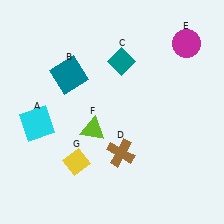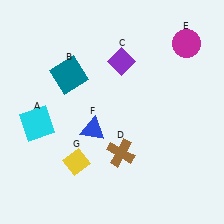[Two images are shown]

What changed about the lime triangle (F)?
In Image 1, F is lime. In Image 2, it changed to blue.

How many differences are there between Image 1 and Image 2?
There are 2 differences between the two images.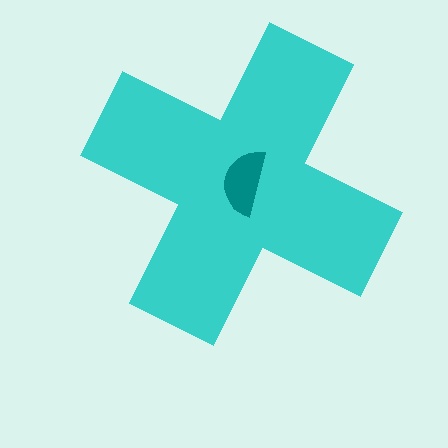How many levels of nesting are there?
2.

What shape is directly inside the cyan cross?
The teal semicircle.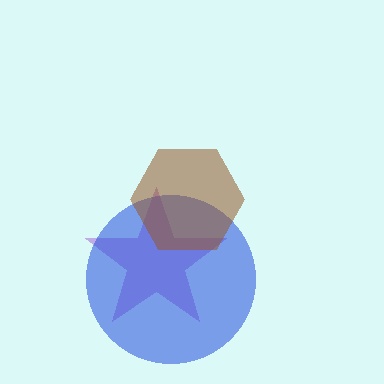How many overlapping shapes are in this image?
There are 3 overlapping shapes in the image.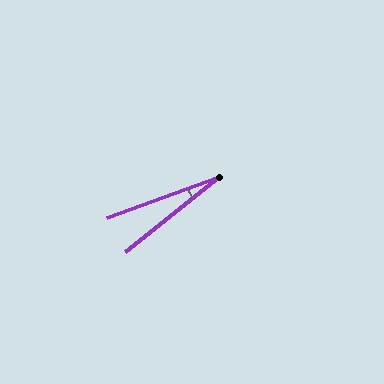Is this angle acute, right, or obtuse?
It is acute.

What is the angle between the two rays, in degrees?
Approximately 19 degrees.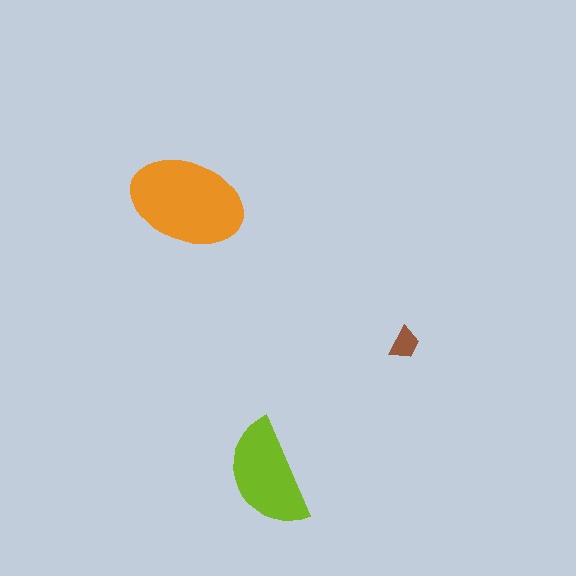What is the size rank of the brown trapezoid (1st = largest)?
3rd.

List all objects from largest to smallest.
The orange ellipse, the lime semicircle, the brown trapezoid.